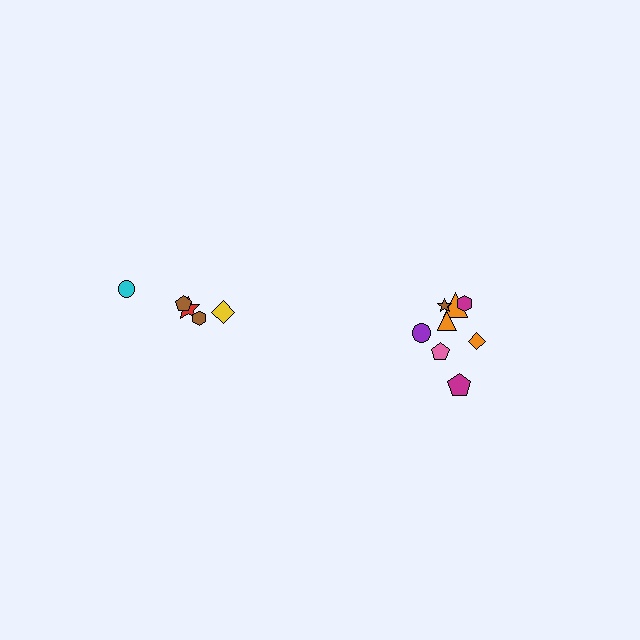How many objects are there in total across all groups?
There are 13 objects.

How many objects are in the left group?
There are 5 objects.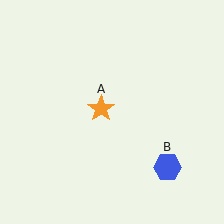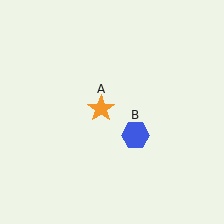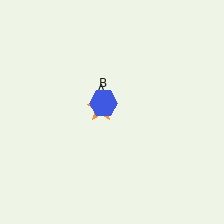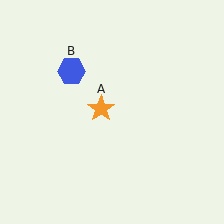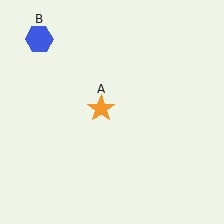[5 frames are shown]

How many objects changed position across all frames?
1 object changed position: blue hexagon (object B).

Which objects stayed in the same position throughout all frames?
Orange star (object A) remained stationary.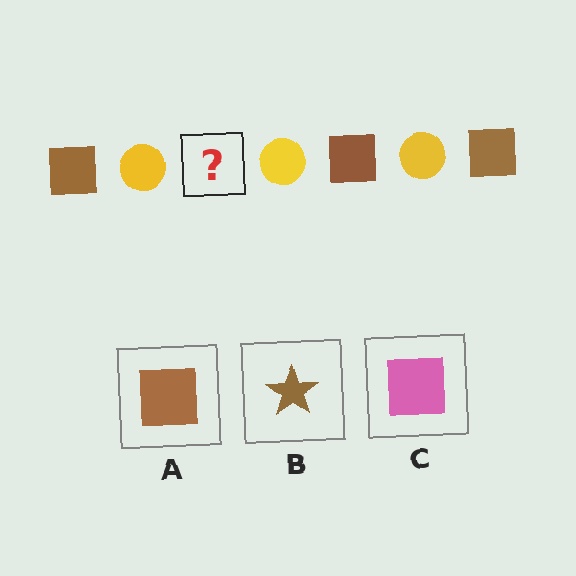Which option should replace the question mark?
Option A.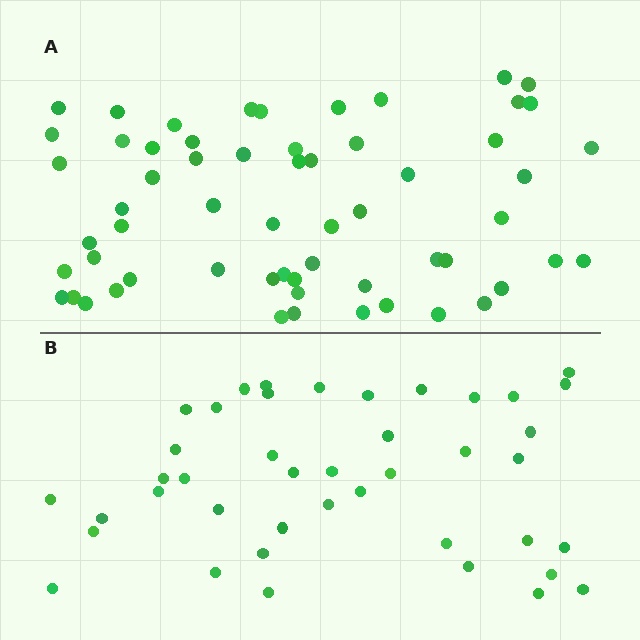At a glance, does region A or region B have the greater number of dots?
Region A (the top region) has more dots.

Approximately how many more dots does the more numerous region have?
Region A has approximately 20 more dots than region B.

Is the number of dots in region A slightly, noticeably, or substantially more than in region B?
Region A has noticeably more, but not dramatically so. The ratio is roughly 1.4 to 1.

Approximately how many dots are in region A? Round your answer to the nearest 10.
About 60 dots.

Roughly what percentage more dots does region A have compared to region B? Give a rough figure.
About 45% more.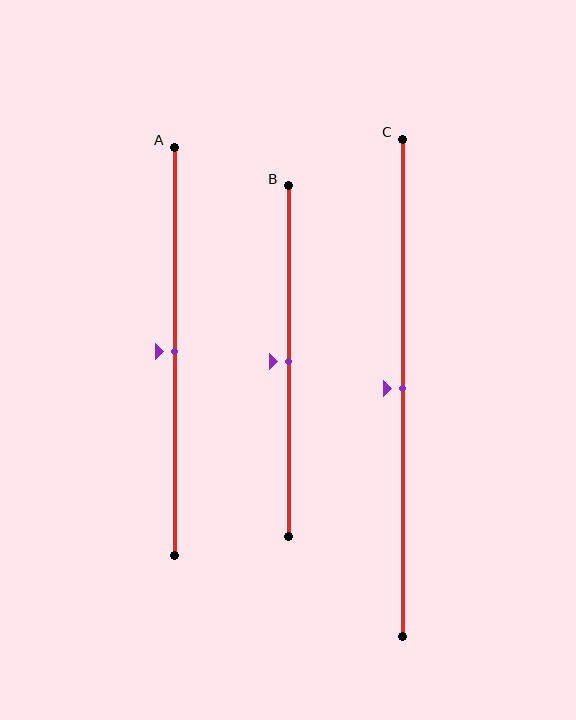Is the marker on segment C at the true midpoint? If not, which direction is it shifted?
Yes, the marker on segment C is at the true midpoint.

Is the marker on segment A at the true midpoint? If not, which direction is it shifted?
Yes, the marker on segment A is at the true midpoint.